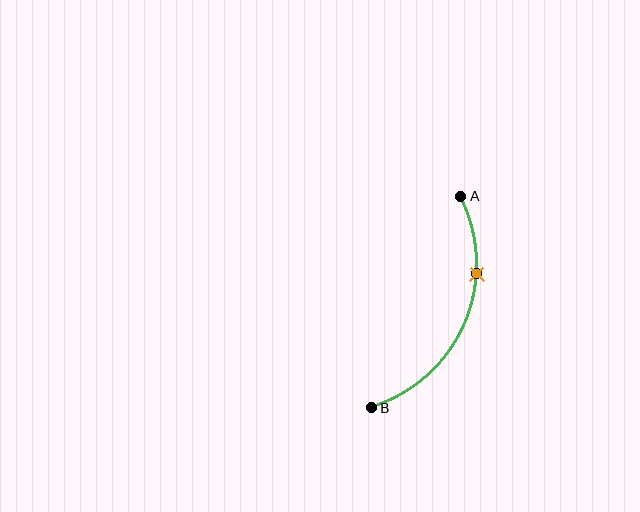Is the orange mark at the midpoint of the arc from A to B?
No. The orange mark lies on the arc but is closer to endpoint A. The arc midpoint would be at the point on the curve equidistant along the arc from both A and B.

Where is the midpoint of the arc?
The arc midpoint is the point on the curve farthest from the straight line joining A and B. It sits to the right of that line.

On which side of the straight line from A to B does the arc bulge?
The arc bulges to the right of the straight line connecting A and B.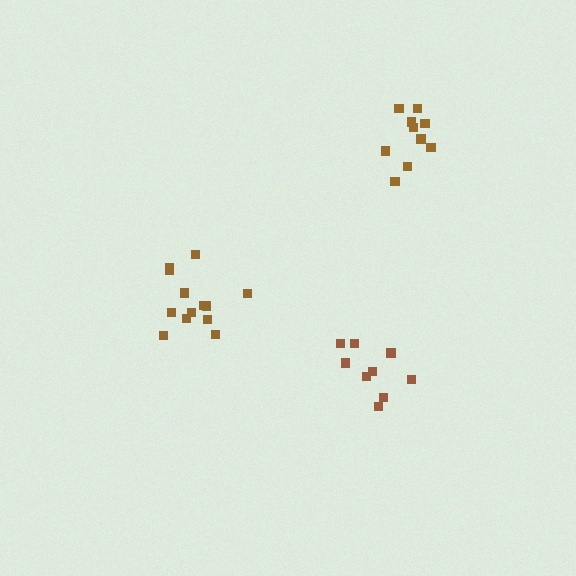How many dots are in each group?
Group 1: 10 dots, Group 2: 13 dots, Group 3: 9 dots (32 total).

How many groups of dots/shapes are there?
There are 3 groups.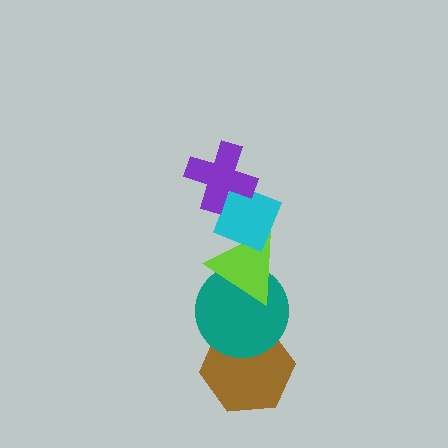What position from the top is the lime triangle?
The lime triangle is 3rd from the top.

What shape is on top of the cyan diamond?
The purple cross is on top of the cyan diamond.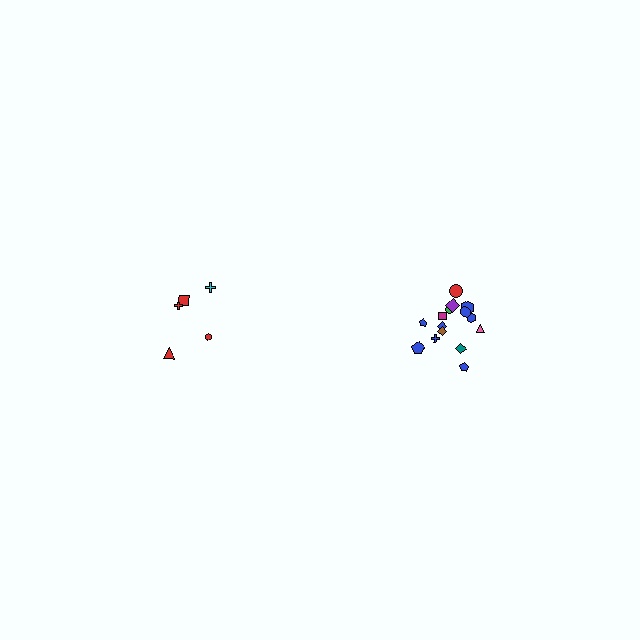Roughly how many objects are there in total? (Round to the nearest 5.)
Roughly 20 objects in total.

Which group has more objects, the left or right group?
The right group.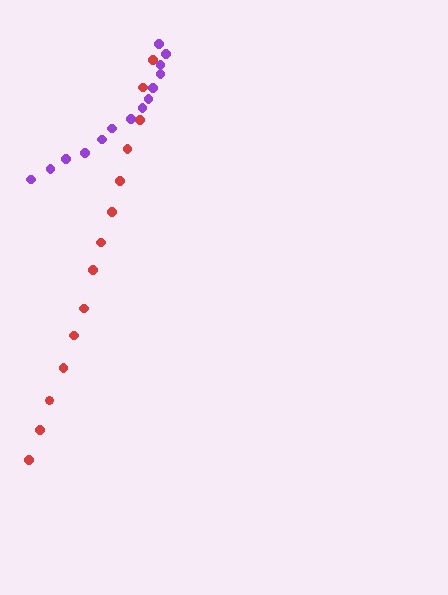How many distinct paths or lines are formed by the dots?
There are 2 distinct paths.